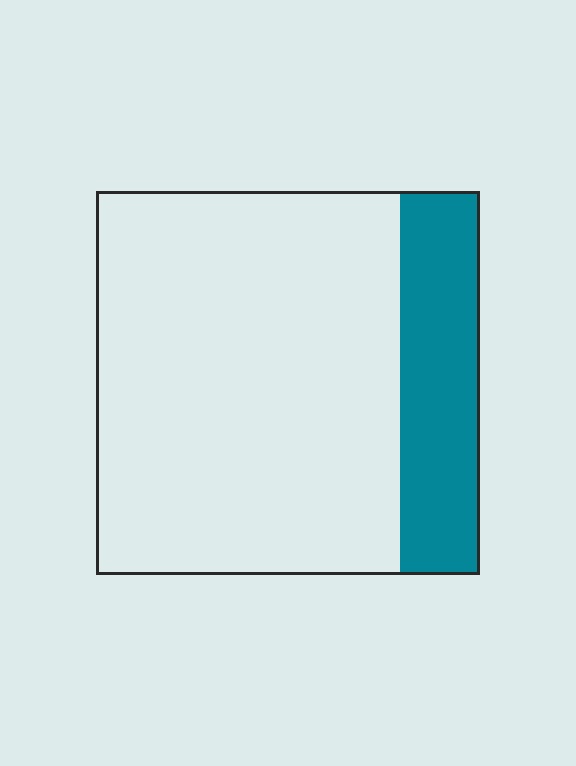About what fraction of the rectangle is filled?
About one fifth (1/5).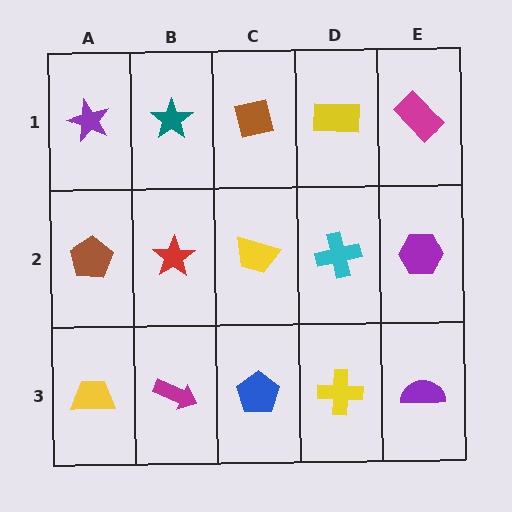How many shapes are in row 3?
5 shapes.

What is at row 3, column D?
A yellow cross.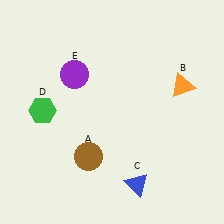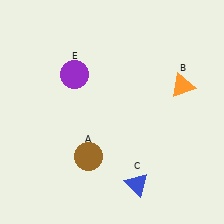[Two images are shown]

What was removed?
The green hexagon (D) was removed in Image 2.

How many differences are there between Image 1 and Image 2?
There is 1 difference between the two images.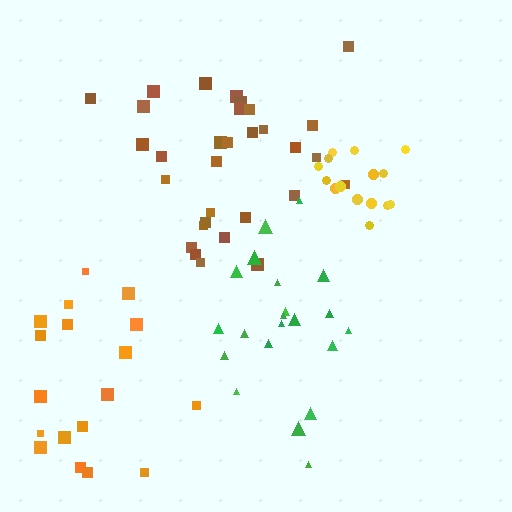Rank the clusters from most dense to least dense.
yellow, brown, green, orange.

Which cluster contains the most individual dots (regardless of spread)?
Brown (31).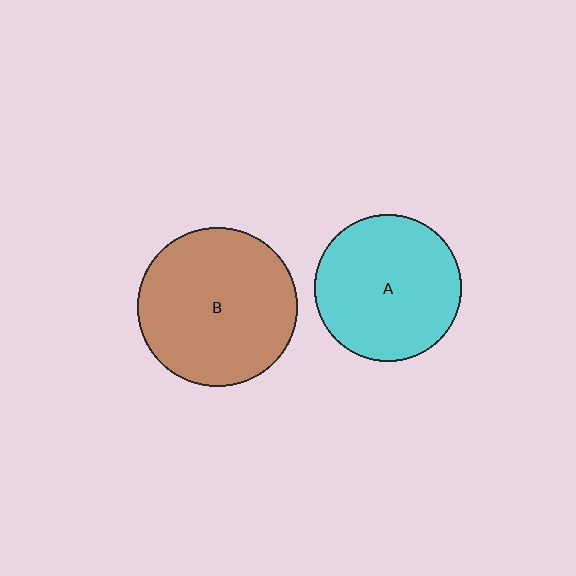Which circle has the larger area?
Circle B (brown).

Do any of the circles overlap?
No, none of the circles overlap.